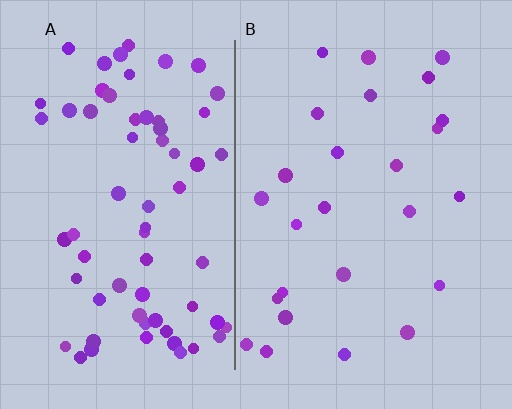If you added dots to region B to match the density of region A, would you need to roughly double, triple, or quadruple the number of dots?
Approximately triple.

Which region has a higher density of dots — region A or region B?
A (the left).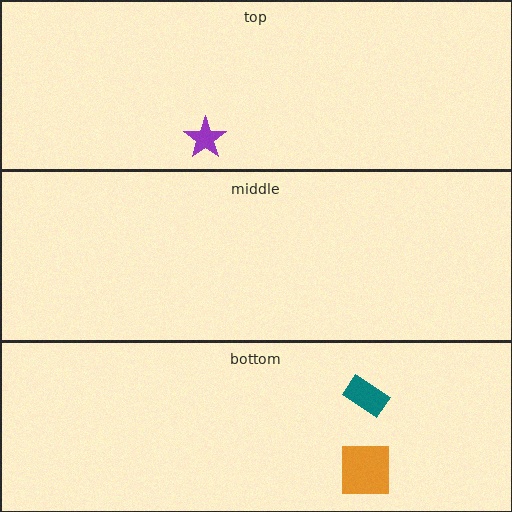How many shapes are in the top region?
1.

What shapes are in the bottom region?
The orange square, the teal rectangle.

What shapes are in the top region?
The purple star.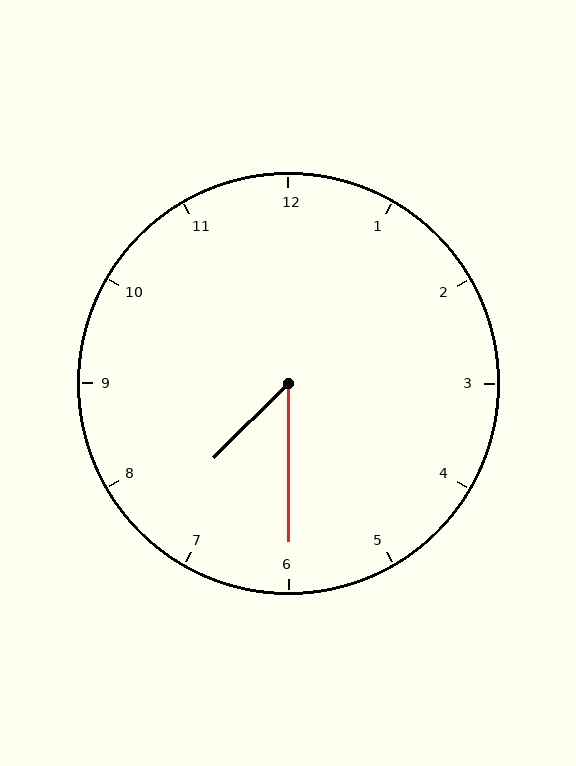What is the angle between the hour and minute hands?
Approximately 45 degrees.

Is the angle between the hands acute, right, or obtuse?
It is acute.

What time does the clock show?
7:30.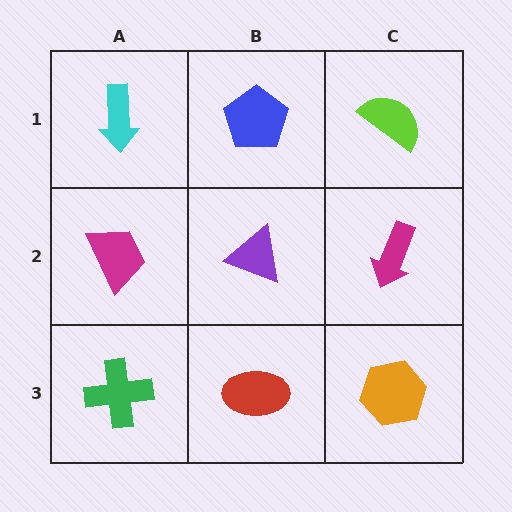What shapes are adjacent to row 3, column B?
A purple triangle (row 2, column B), a green cross (row 3, column A), an orange hexagon (row 3, column C).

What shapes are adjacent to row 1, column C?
A magenta arrow (row 2, column C), a blue pentagon (row 1, column B).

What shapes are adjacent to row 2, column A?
A cyan arrow (row 1, column A), a green cross (row 3, column A), a purple triangle (row 2, column B).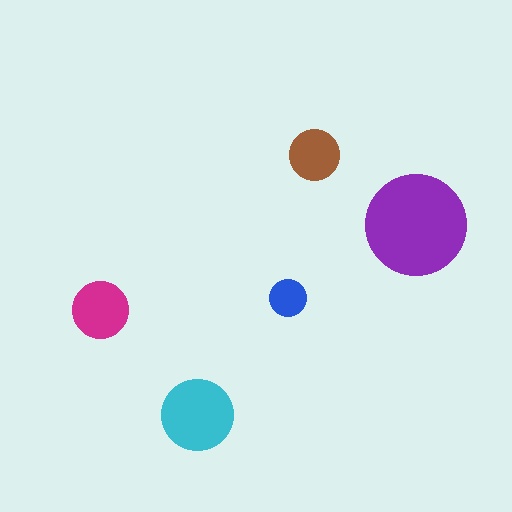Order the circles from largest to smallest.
the purple one, the cyan one, the magenta one, the brown one, the blue one.